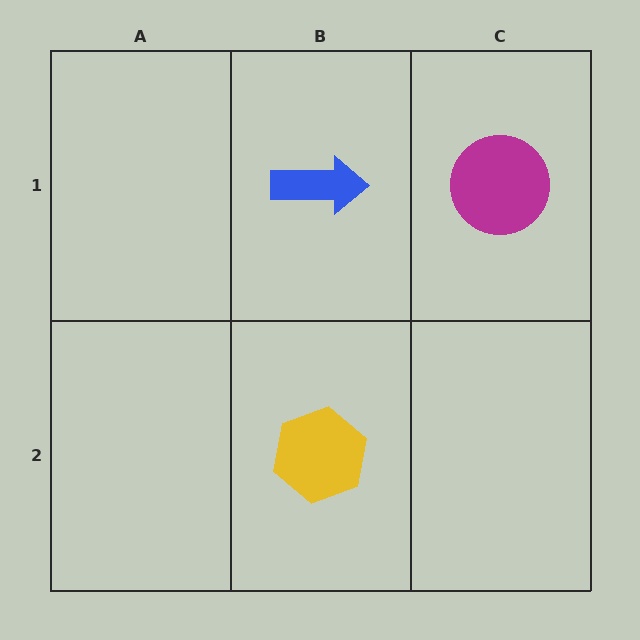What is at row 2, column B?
A yellow hexagon.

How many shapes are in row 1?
2 shapes.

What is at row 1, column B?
A blue arrow.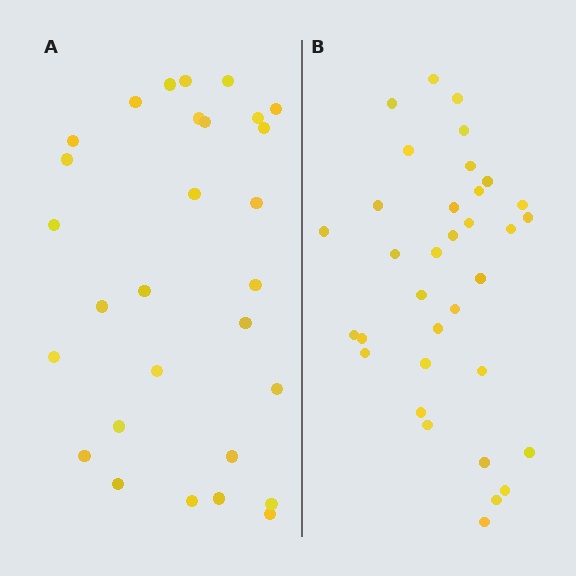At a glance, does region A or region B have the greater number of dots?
Region B (the right region) has more dots.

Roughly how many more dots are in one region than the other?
Region B has about 5 more dots than region A.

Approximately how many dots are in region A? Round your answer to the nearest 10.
About 30 dots. (The exact count is 29, which rounds to 30.)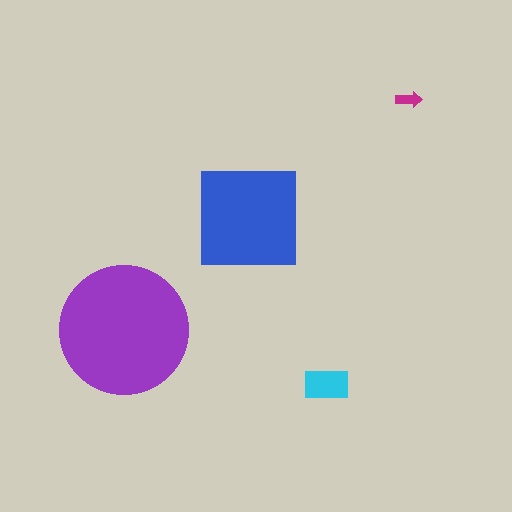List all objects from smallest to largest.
The magenta arrow, the cyan rectangle, the blue square, the purple circle.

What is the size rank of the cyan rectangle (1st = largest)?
3rd.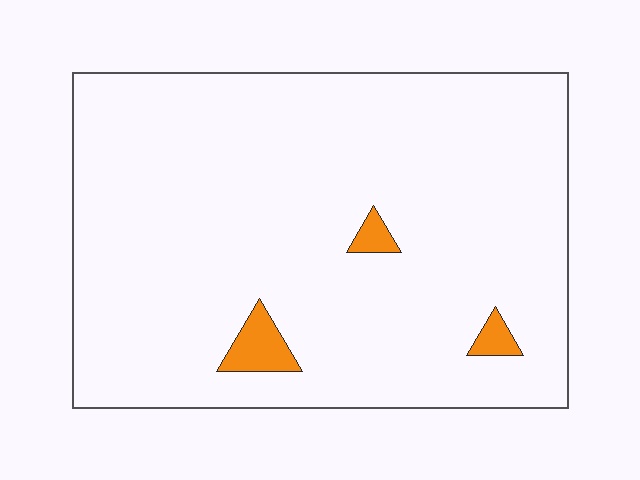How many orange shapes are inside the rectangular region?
3.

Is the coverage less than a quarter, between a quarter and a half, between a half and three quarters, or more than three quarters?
Less than a quarter.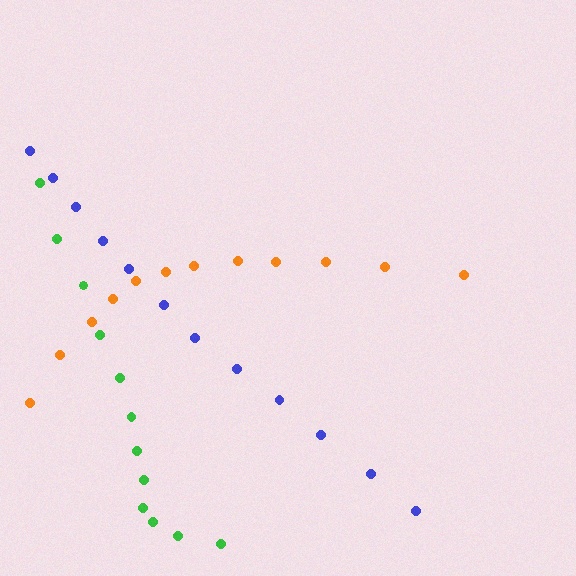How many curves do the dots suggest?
There are 3 distinct paths.